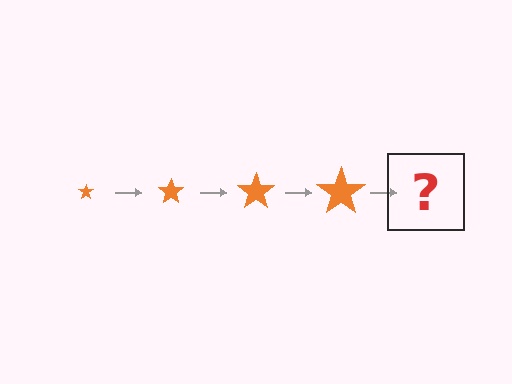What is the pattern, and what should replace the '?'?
The pattern is that the star gets progressively larger each step. The '?' should be an orange star, larger than the previous one.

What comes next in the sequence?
The next element should be an orange star, larger than the previous one.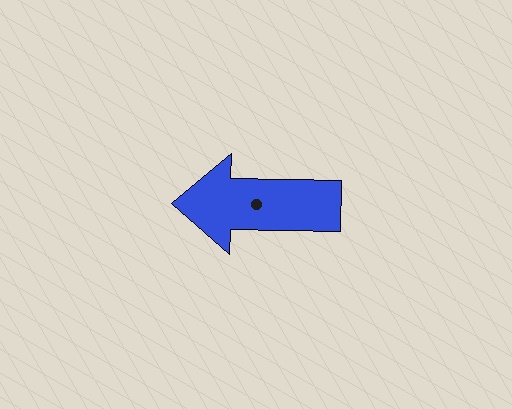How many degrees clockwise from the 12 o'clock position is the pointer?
Approximately 271 degrees.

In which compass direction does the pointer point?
West.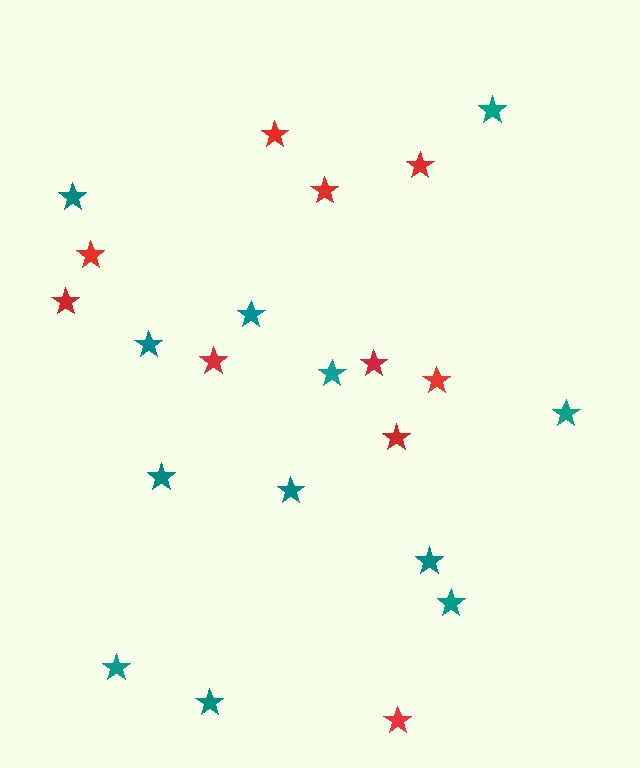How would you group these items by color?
There are 2 groups: one group of teal stars (12) and one group of red stars (10).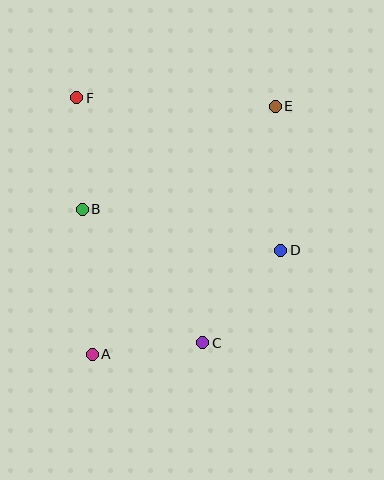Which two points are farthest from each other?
Points A and E are farthest from each other.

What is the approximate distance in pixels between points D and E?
The distance between D and E is approximately 144 pixels.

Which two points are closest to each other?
Points A and C are closest to each other.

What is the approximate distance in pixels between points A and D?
The distance between A and D is approximately 215 pixels.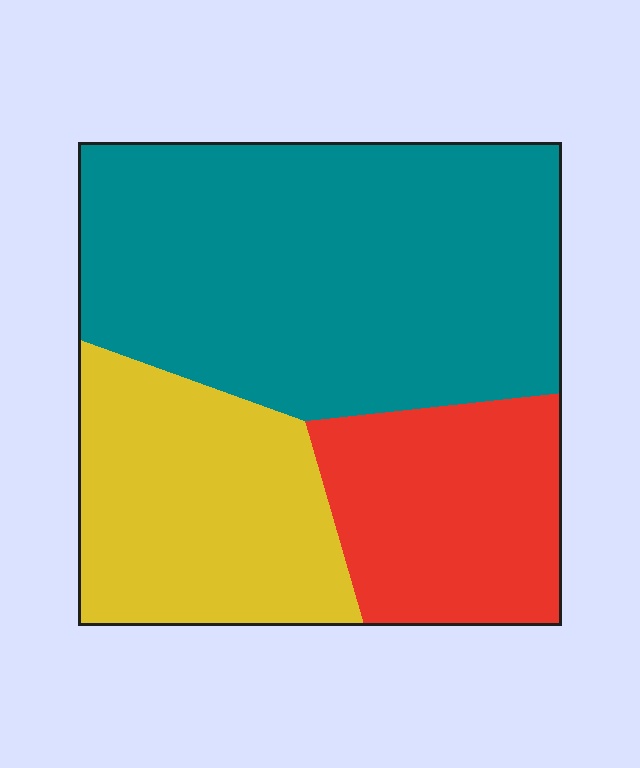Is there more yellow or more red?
Yellow.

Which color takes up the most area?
Teal, at roughly 50%.